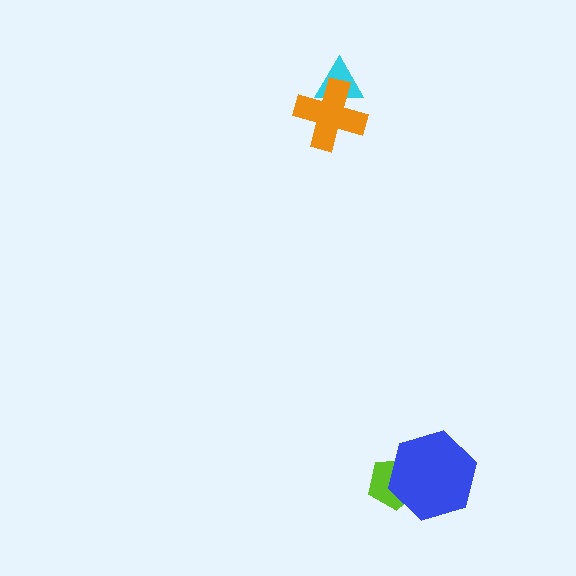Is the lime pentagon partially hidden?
Yes, it is partially covered by another shape.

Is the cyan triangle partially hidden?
Yes, it is partially covered by another shape.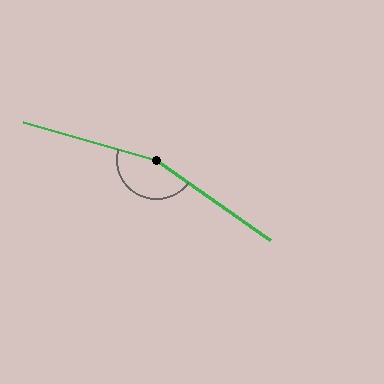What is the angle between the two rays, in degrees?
Approximately 160 degrees.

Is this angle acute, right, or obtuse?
It is obtuse.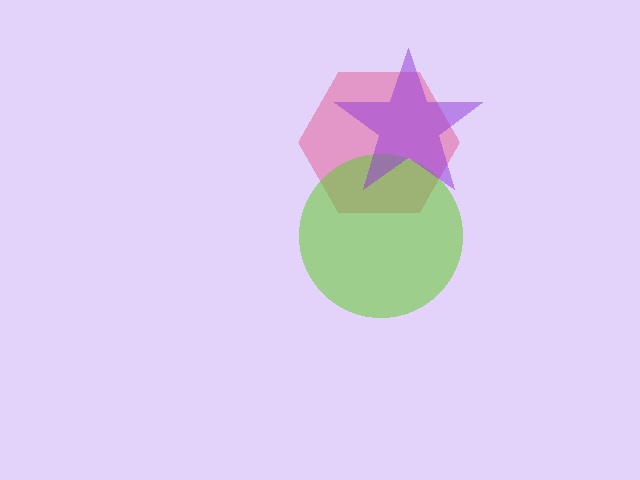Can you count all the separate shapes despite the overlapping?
Yes, there are 3 separate shapes.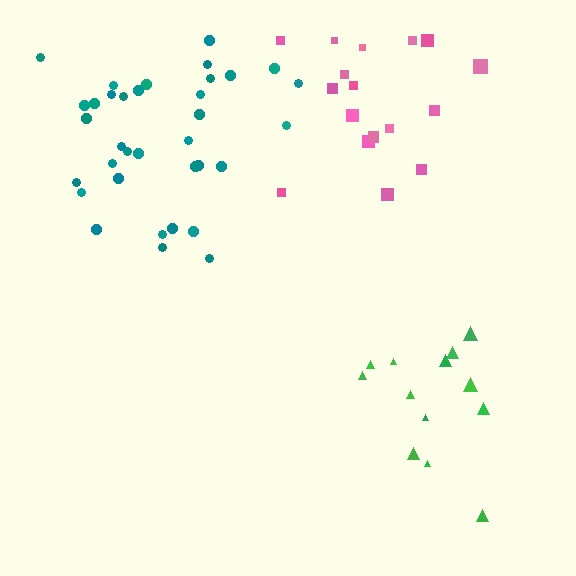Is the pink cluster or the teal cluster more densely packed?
Teal.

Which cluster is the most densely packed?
Teal.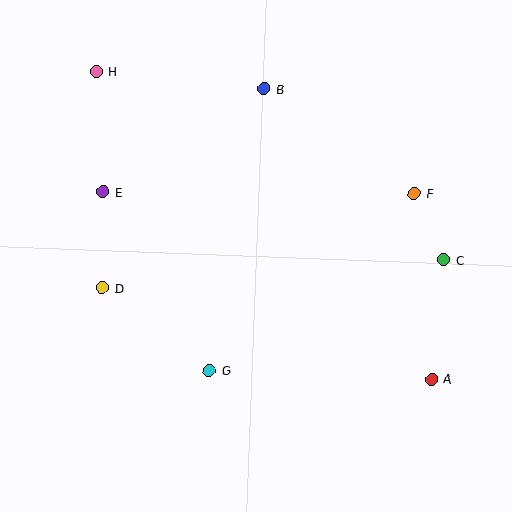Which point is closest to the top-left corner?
Point H is closest to the top-left corner.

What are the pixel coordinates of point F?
Point F is at (414, 193).